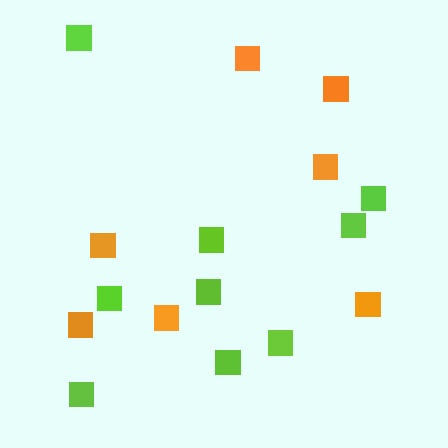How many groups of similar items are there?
There are 2 groups: one group of lime squares (9) and one group of orange squares (7).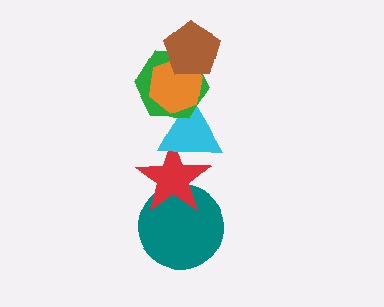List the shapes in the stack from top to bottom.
From top to bottom: the brown pentagon, the orange hexagon, the green hexagon, the cyan triangle, the red star, the teal circle.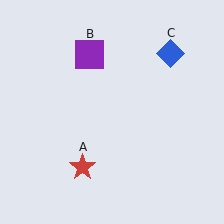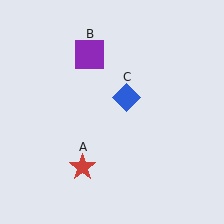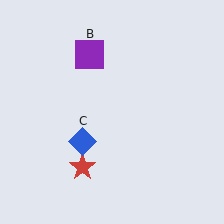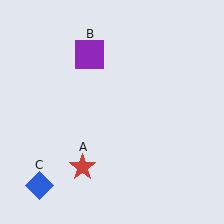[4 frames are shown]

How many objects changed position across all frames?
1 object changed position: blue diamond (object C).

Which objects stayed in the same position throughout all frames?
Red star (object A) and purple square (object B) remained stationary.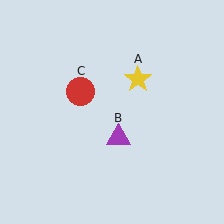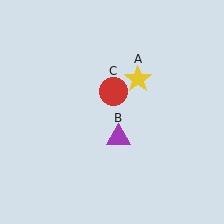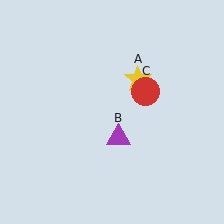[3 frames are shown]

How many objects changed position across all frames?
1 object changed position: red circle (object C).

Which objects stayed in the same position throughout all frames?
Yellow star (object A) and purple triangle (object B) remained stationary.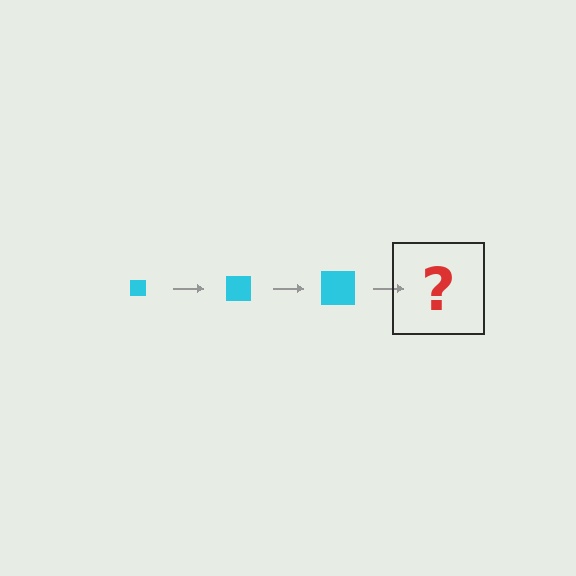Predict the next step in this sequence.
The next step is a cyan square, larger than the previous one.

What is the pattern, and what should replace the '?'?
The pattern is that the square gets progressively larger each step. The '?' should be a cyan square, larger than the previous one.